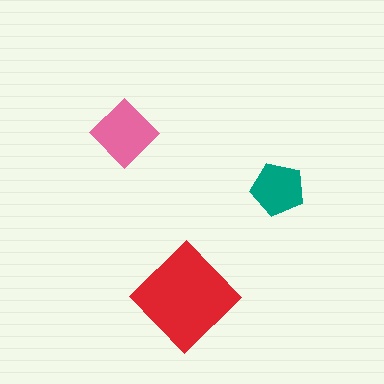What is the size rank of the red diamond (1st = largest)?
1st.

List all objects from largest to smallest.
The red diamond, the pink diamond, the teal pentagon.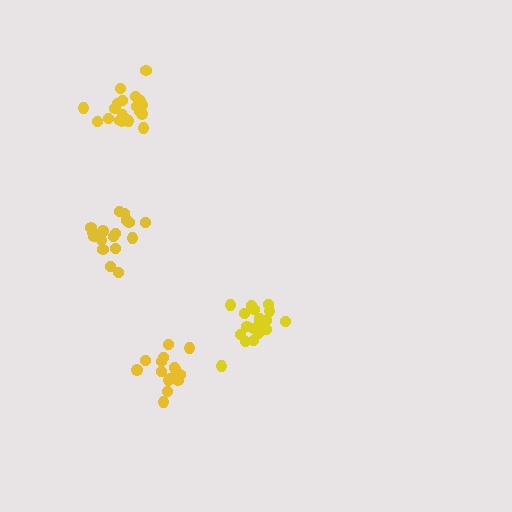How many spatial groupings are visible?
There are 4 spatial groupings.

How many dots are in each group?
Group 1: 18 dots, Group 2: 18 dots, Group 3: 21 dots, Group 4: 15 dots (72 total).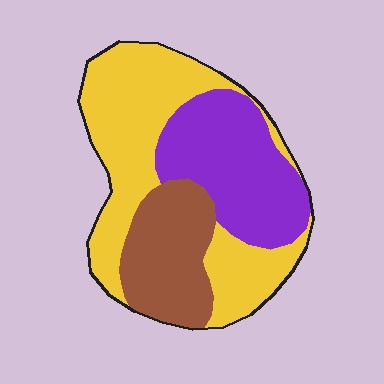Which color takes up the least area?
Brown, at roughly 25%.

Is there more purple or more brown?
Purple.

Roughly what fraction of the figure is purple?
Purple takes up between a quarter and a half of the figure.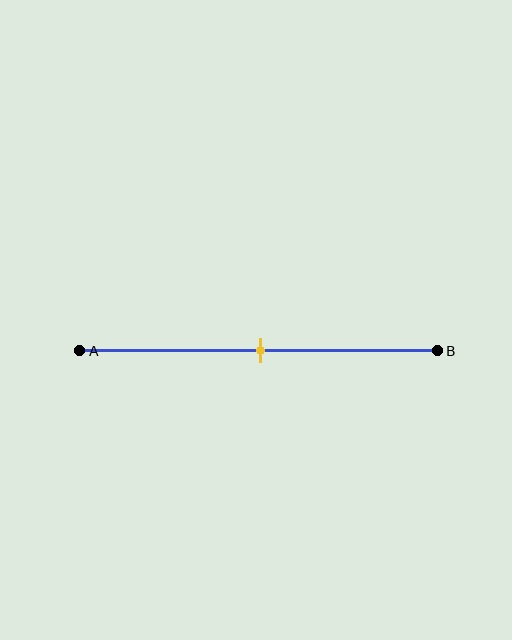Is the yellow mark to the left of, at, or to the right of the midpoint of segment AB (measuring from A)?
The yellow mark is approximately at the midpoint of segment AB.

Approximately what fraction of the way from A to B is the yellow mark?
The yellow mark is approximately 50% of the way from A to B.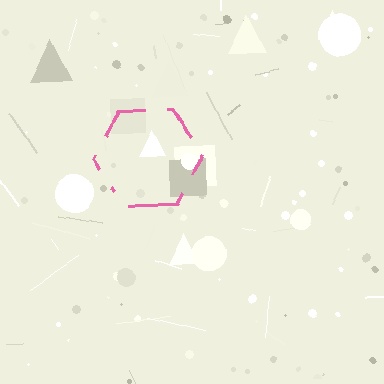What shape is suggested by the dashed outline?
The dashed outline suggests a hexagon.